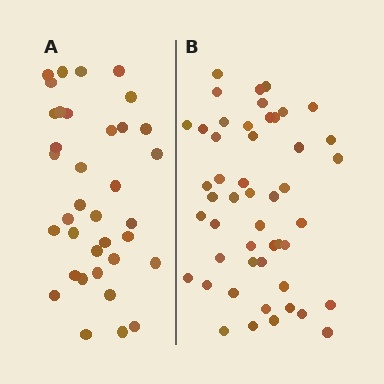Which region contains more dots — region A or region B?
Region B (the right region) has more dots.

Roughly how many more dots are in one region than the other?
Region B has approximately 15 more dots than region A.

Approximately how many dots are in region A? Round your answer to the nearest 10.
About 40 dots. (The exact count is 36, which rounds to 40.)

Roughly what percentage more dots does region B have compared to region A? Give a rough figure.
About 35% more.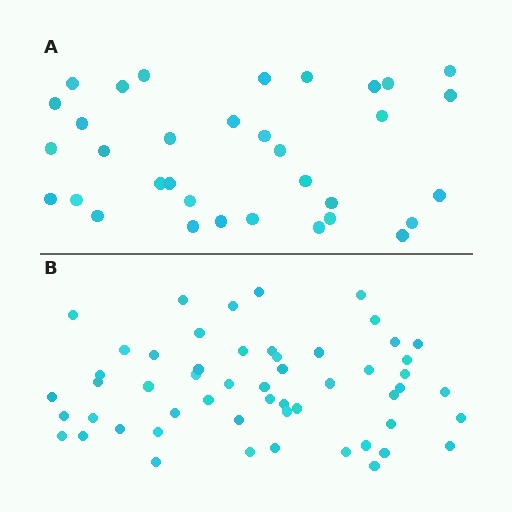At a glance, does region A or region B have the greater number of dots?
Region B (the bottom region) has more dots.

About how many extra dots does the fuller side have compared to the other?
Region B has approximately 20 more dots than region A.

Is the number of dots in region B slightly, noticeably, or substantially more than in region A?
Region B has substantially more. The ratio is roughly 1.6 to 1.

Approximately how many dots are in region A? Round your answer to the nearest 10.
About 30 dots. (The exact count is 34, which rounds to 30.)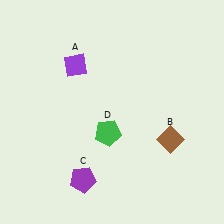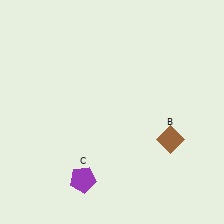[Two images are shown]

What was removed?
The green pentagon (D), the purple diamond (A) were removed in Image 2.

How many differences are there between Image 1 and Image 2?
There are 2 differences between the two images.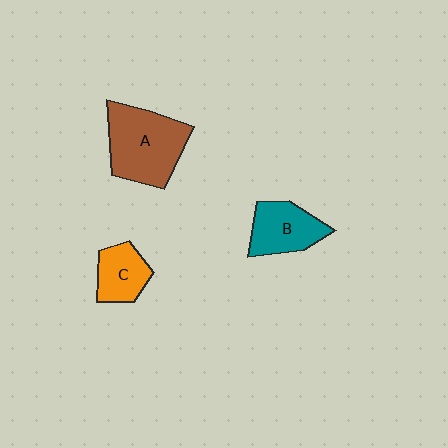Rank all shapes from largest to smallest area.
From largest to smallest: A (brown), B (teal), C (orange).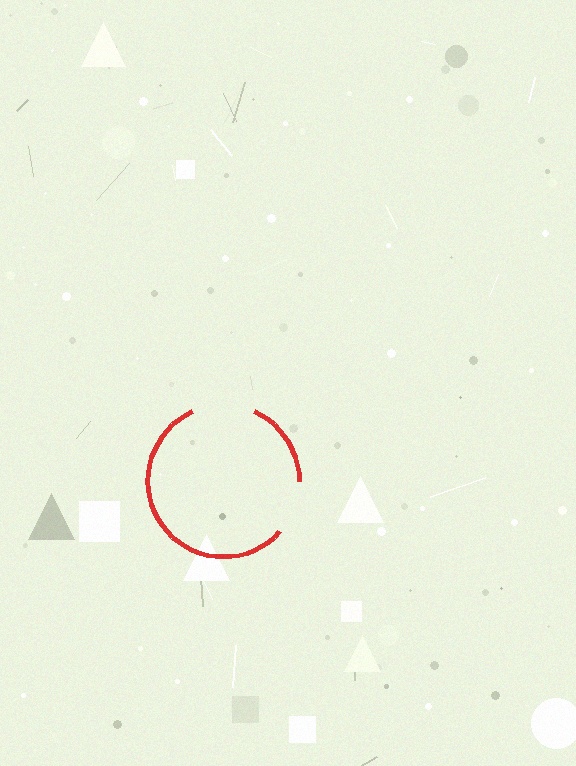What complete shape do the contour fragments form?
The contour fragments form a circle.